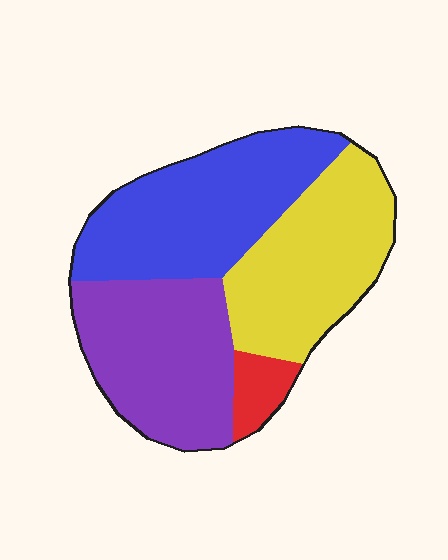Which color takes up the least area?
Red, at roughly 5%.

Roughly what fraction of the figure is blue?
Blue takes up between a third and a half of the figure.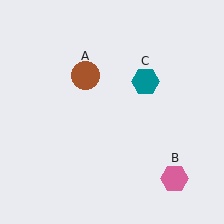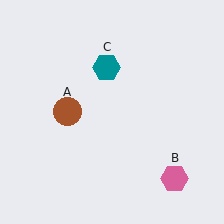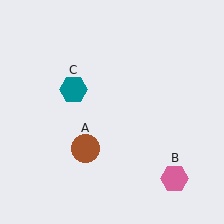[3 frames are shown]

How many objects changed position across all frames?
2 objects changed position: brown circle (object A), teal hexagon (object C).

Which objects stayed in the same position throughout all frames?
Pink hexagon (object B) remained stationary.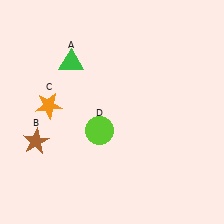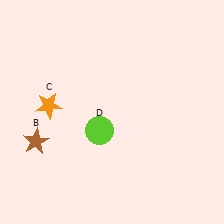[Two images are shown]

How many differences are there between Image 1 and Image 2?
There is 1 difference between the two images.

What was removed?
The green triangle (A) was removed in Image 2.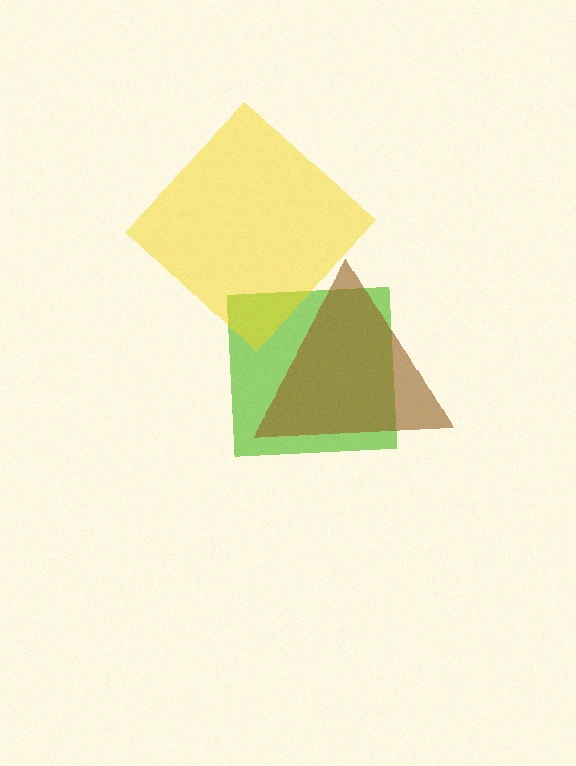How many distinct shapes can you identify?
There are 3 distinct shapes: a lime square, a yellow diamond, a brown triangle.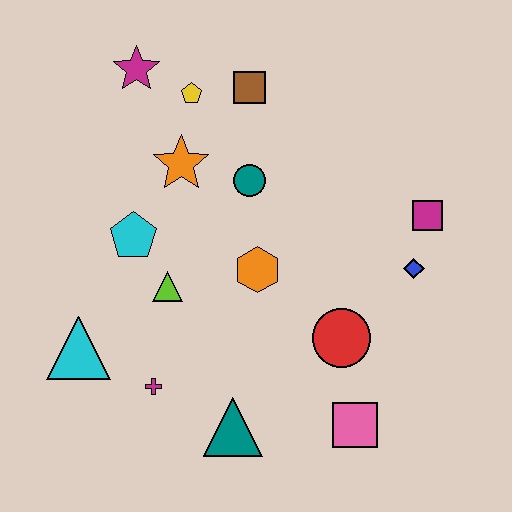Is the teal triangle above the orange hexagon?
No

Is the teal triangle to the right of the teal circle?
No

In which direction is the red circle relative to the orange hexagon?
The red circle is to the right of the orange hexagon.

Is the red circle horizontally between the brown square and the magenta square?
Yes